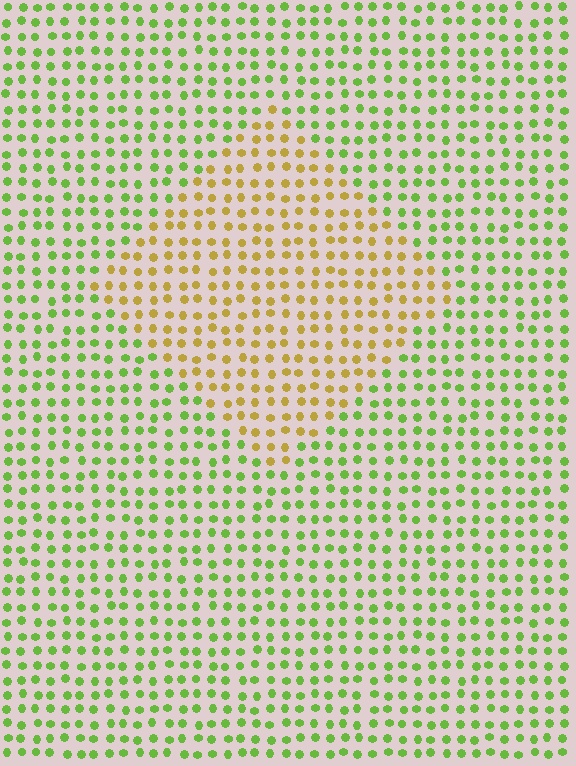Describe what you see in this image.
The image is filled with small lime elements in a uniform arrangement. A diamond-shaped region is visible where the elements are tinted to a slightly different hue, forming a subtle color boundary.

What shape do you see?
I see a diamond.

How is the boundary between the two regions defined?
The boundary is defined purely by a slight shift in hue (about 51 degrees). Spacing, size, and orientation are identical on both sides.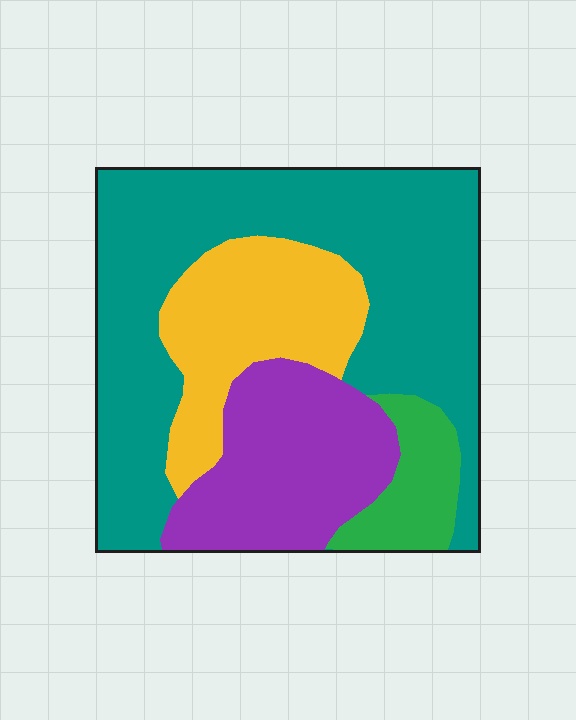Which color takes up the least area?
Green, at roughly 10%.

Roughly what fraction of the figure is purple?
Purple covers about 20% of the figure.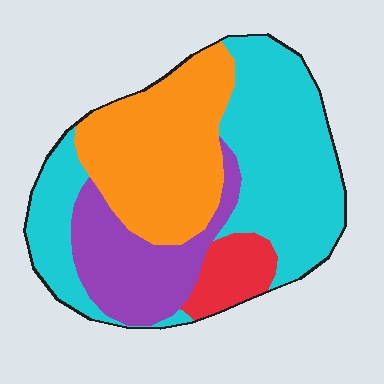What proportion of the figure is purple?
Purple covers 19% of the figure.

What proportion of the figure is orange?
Orange takes up about one third (1/3) of the figure.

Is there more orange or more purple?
Orange.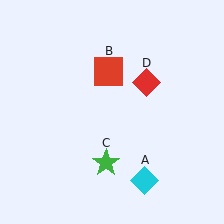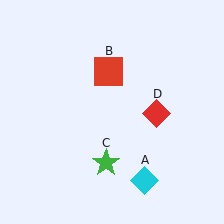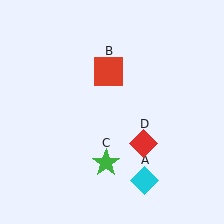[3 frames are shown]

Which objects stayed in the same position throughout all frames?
Cyan diamond (object A) and red square (object B) and green star (object C) remained stationary.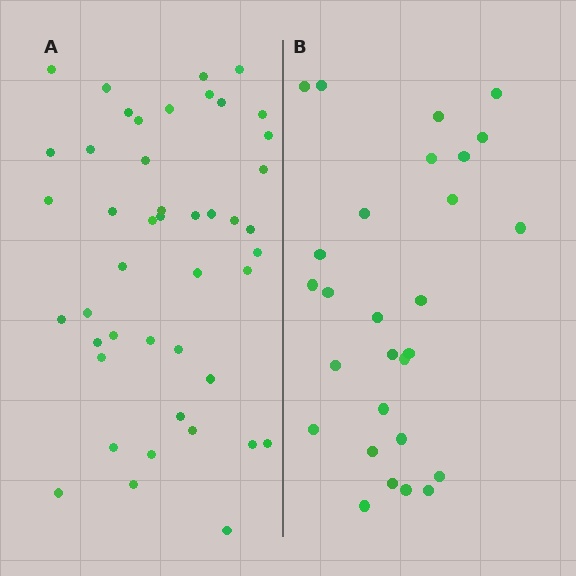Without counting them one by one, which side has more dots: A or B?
Region A (the left region) has more dots.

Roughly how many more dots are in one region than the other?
Region A has approximately 15 more dots than region B.